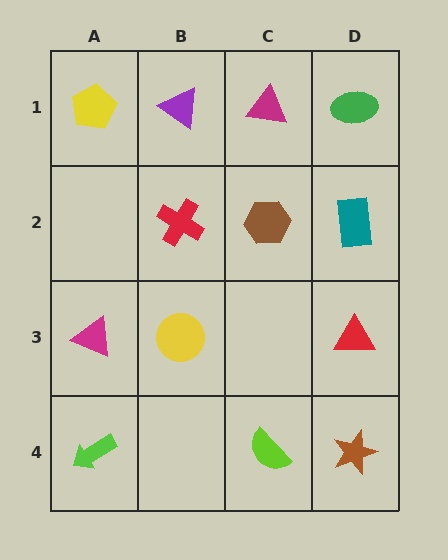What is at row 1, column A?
A yellow pentagon.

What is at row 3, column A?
A magenta triangle.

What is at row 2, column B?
A red cross.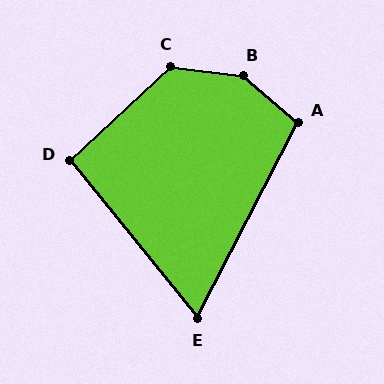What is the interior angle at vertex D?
Approximately 94 degrees (approximately right).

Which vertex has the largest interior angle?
B, at approximately 147 degrees.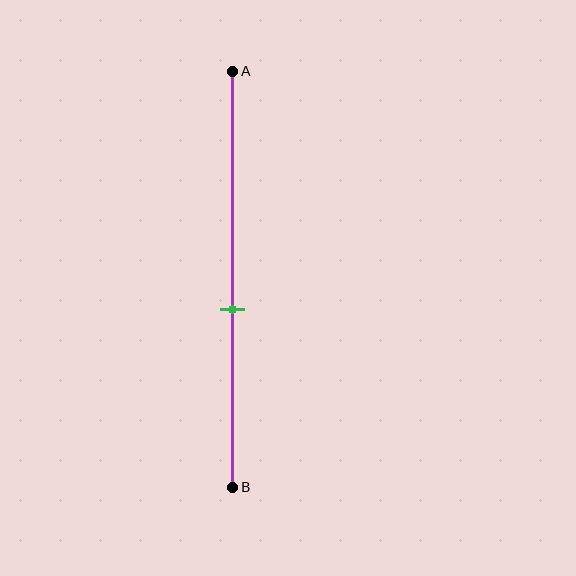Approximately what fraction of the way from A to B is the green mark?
The green mark is approximately 55% of the way from A to B.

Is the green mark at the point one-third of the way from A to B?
No, the mark is at about 55% from A, not at the 33% one-third point.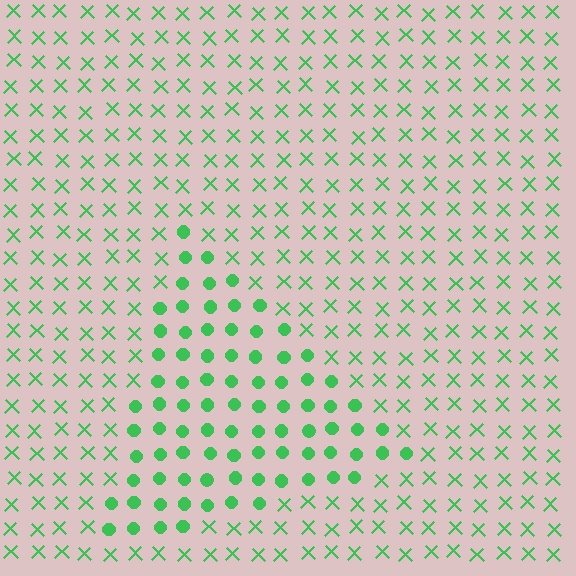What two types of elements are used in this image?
The image uses circles inside the triangle region and X marks outside it.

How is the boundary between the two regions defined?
The boundary is defined by a change in element shape: circles inside vs. X marks outside. All elements share the same color and spacing.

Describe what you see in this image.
The image is filled with small green elements arranged in a uniform grid. A triangle-shaped region contains circles, while the surrounding area contains X marks. The boundary is defined purely by the change in element shape.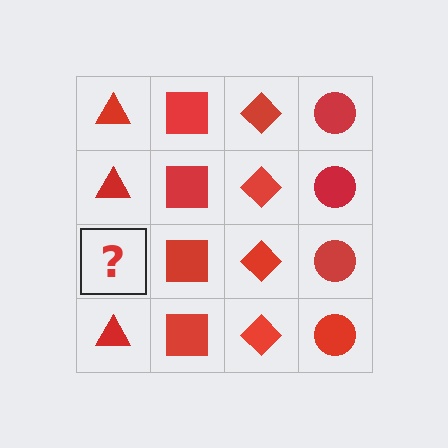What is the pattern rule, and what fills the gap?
The rule is that each column has a consistent shape. The gap should be filled with a red triangle.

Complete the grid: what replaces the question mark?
The question mark should be replaced with a red triangle.